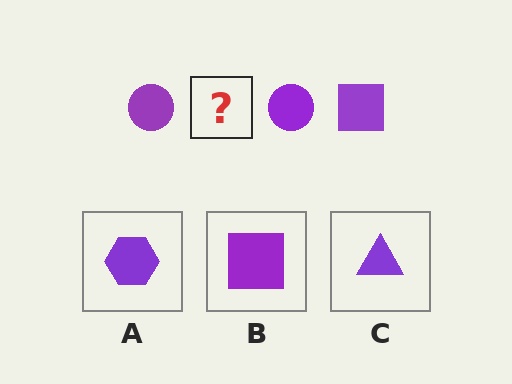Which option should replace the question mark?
Option B.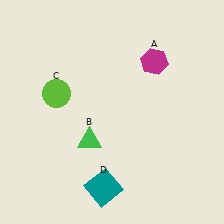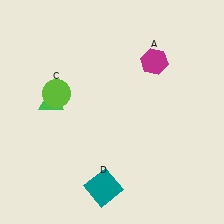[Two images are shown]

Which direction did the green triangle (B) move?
The green triangle (B) moved left.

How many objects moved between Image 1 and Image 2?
1 object moved between the two images.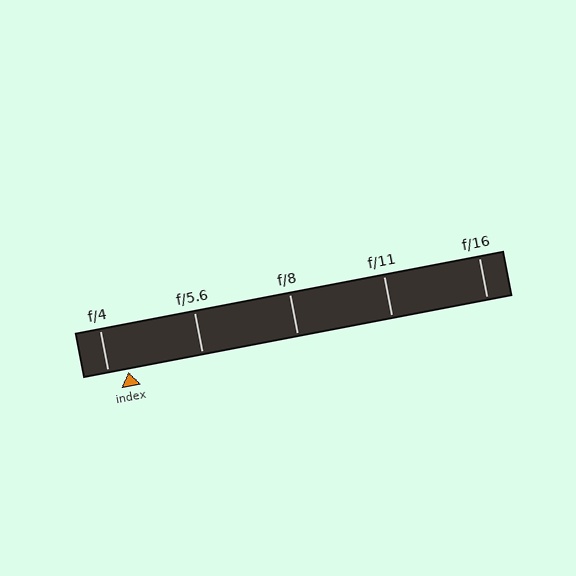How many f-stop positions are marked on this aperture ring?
There are 5 f-stop positions marked.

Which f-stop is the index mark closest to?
The index mark is closest to f/4.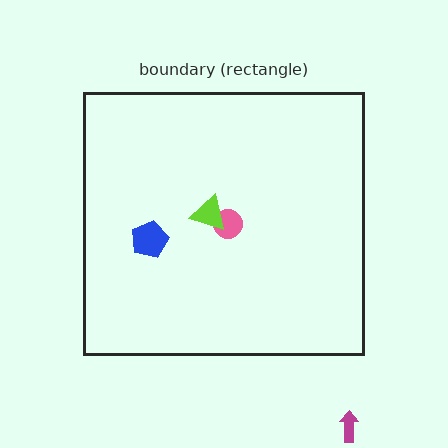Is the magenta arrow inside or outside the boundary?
Outside.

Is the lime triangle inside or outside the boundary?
Inside.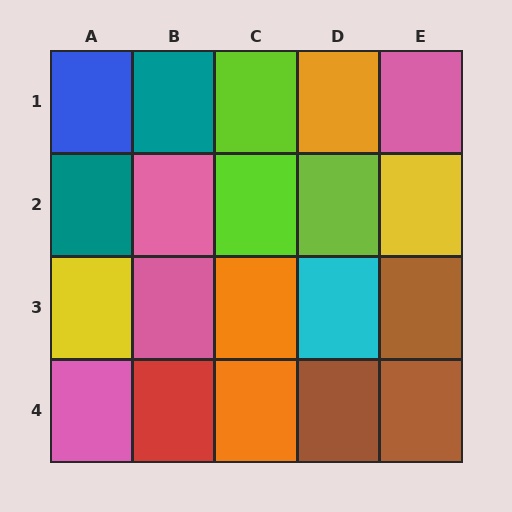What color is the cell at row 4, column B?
Red.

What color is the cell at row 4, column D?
Brown.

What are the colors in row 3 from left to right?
Yellow, pink, orange, cyan, brown.